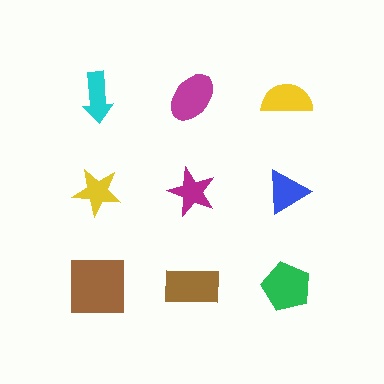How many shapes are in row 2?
3 shapes.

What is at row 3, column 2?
A brown rectangle.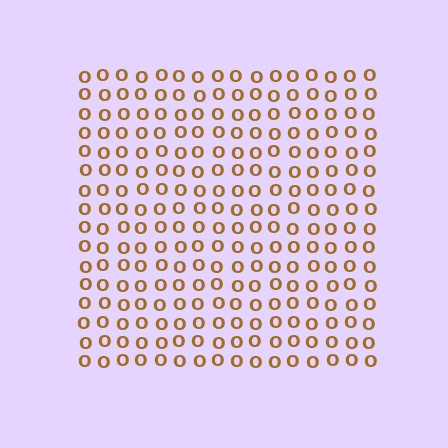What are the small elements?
The small elements are letter O's.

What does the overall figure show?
The overall figure shows a square.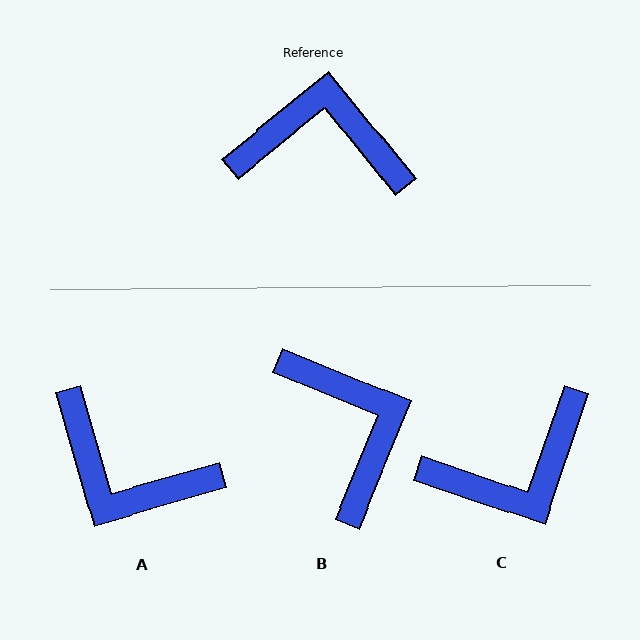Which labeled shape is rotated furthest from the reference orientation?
A, about 157 degrees away.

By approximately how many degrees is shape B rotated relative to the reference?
Approximately 61 degrees clockwise.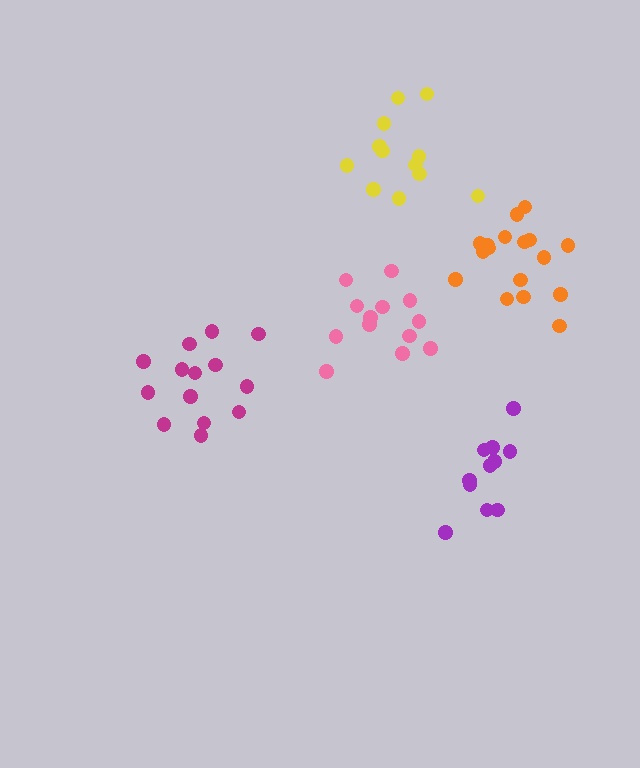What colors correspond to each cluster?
The clusters are colored: yellow, magenta, orange, purple, pink.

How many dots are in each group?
Group 1: 12 dots, Group 2: 14 dots, Group 3: 17 dots, Group 4: 11 dots, Group 5: 13 dots (67 total).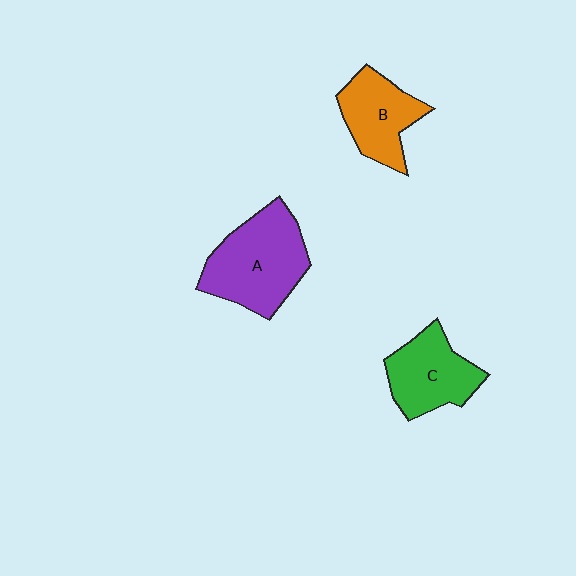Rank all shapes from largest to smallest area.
From largest to smallest: A (purple), C (green), B (orange).